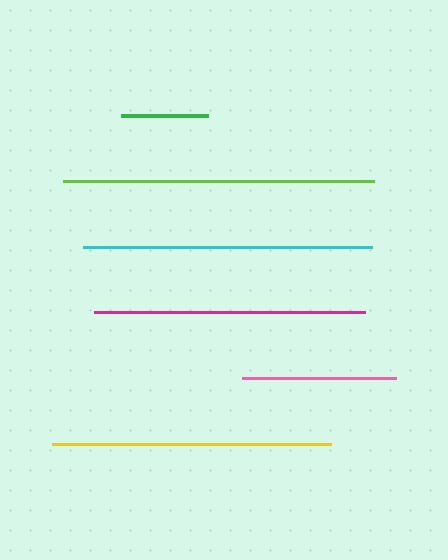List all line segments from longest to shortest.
From longest to shortest: lime, cyan, yellow, magenta, pink, green.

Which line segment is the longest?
The lime line is the longest at approximately 311 pixels.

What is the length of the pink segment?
The pink segment is approximately 155 pixels long.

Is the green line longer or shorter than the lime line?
The lime line is longer than the green line.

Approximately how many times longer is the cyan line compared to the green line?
The cyan line is approximately 3.3 times the length of the green line.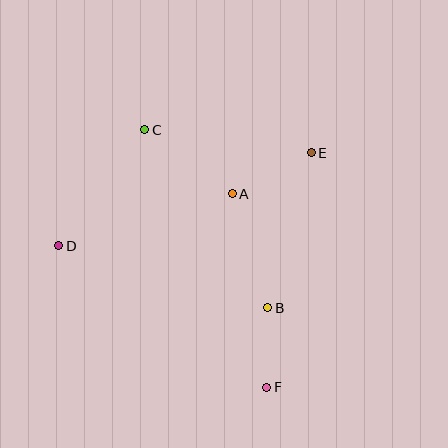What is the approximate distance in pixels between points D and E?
The distance between D and E is approximately 269 pixels.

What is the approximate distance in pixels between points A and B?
The distance between A and B is approximately 119 pixels.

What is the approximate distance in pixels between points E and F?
The distance between E and F is approximately 239 pixels.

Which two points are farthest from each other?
Points C and F are farthest from each other.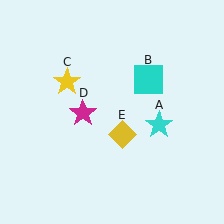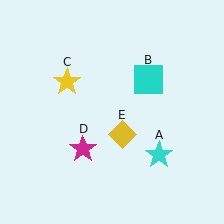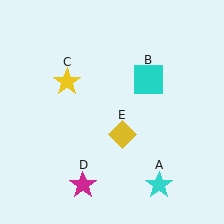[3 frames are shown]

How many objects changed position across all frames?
2 objects changed position: cyan star (object A), magenta star (object D).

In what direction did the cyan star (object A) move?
The cyan star (object A) moved down.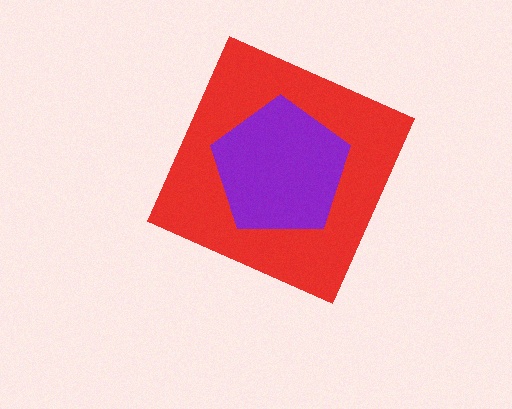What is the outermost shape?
The red diamond.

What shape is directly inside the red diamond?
The purple pentagon.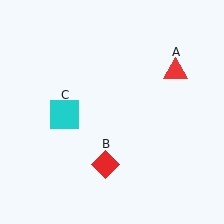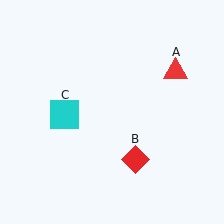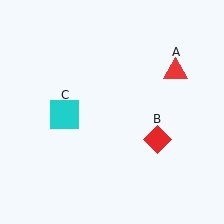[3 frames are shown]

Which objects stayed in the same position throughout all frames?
Red triangle (object A) and cyan square (object C) remained stationary.